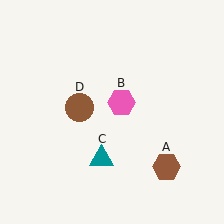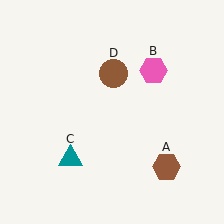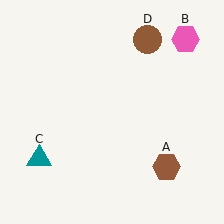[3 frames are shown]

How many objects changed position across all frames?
3 objects changed position: pink hexagon (object B), teal triangle (object C), brown circle (object D).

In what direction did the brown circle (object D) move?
The brown circle (object D) moved up and to the right.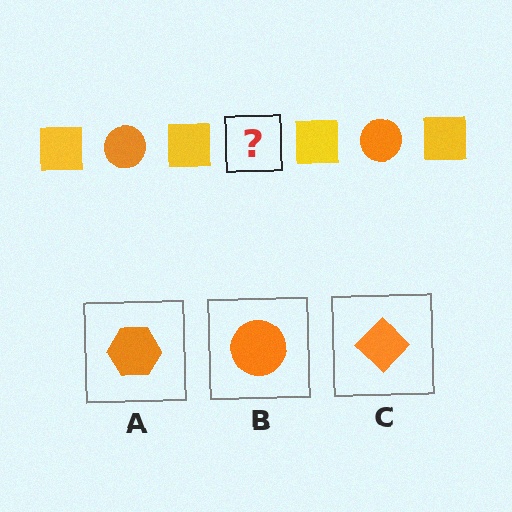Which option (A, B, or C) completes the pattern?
B.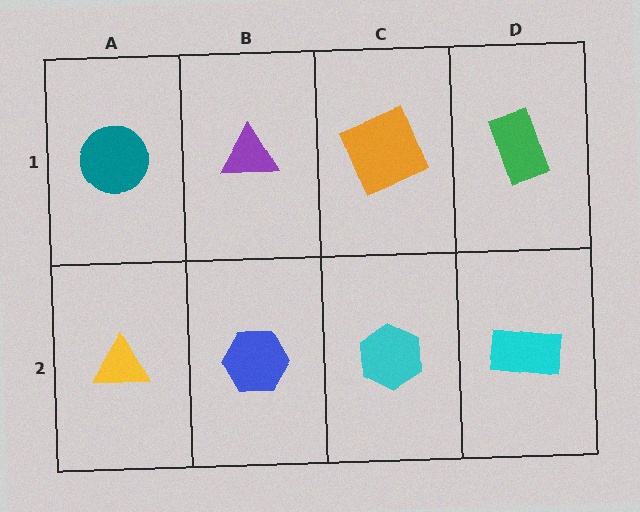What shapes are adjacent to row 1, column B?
A blue hexagon (row 2, column B), a teal circle (row 1, column A), an orange square (row 1, column C).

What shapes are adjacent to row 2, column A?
A teal circle (row 1, column A), a blue hexagon (row 2, column B).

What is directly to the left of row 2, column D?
A cyan hexagon.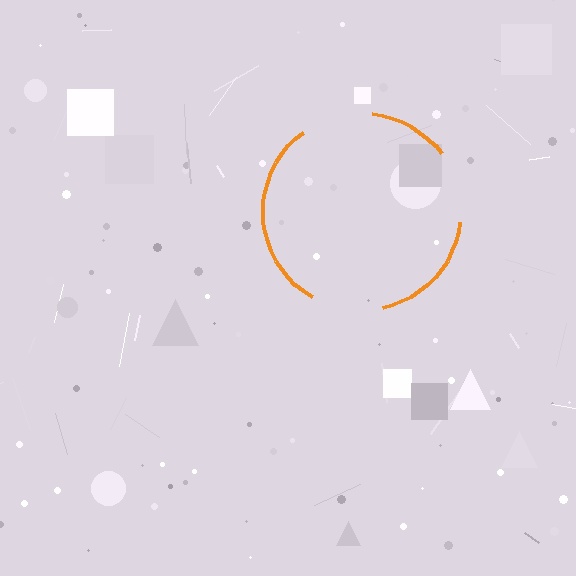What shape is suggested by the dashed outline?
The dashed outline suggests a circle.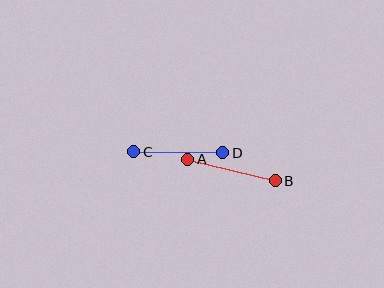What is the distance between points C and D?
The distance is approximately 89 pixels.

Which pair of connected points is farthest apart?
Points A and B are farthest apart.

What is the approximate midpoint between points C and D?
The midpoint is at approximately (178, 152) pixels.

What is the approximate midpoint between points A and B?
The midpoint is at approximately (232, 170) pixels.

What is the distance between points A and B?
The distance is approximately 90 pixels.